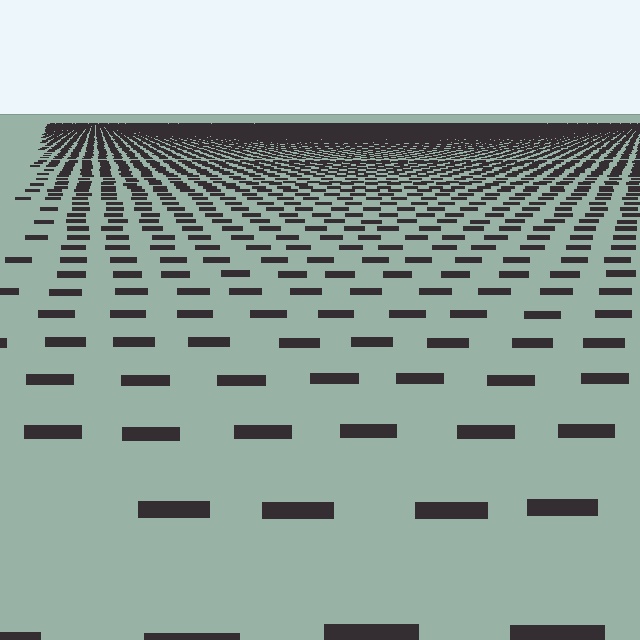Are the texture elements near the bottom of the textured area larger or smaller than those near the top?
Larger. Near the bottom, elements are closer to the viewer and appear at a bigger on-screen size.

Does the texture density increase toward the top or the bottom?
Density increases toward the top.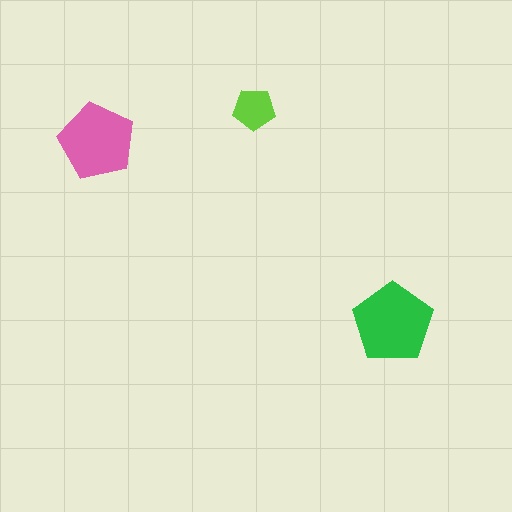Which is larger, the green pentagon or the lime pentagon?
The green one.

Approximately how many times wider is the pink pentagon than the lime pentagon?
About 2 times wider.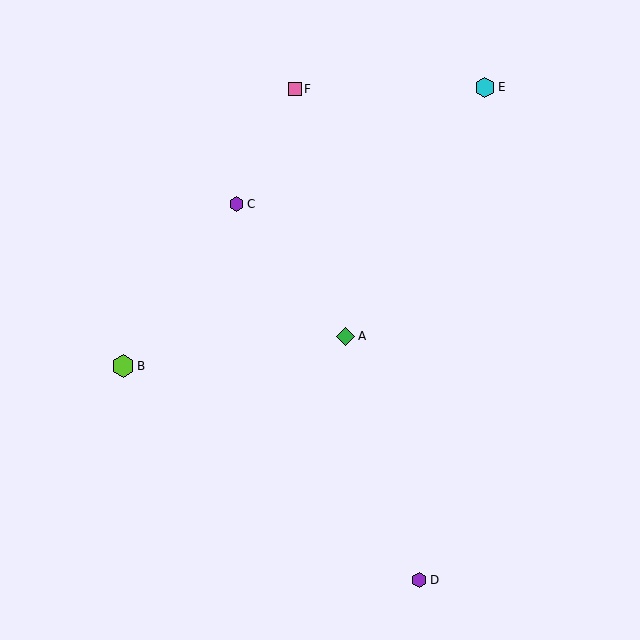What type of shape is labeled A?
Shape A is a green diamond.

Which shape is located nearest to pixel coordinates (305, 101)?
The pink square (labeled F) at (295, 89) is nearest to that location.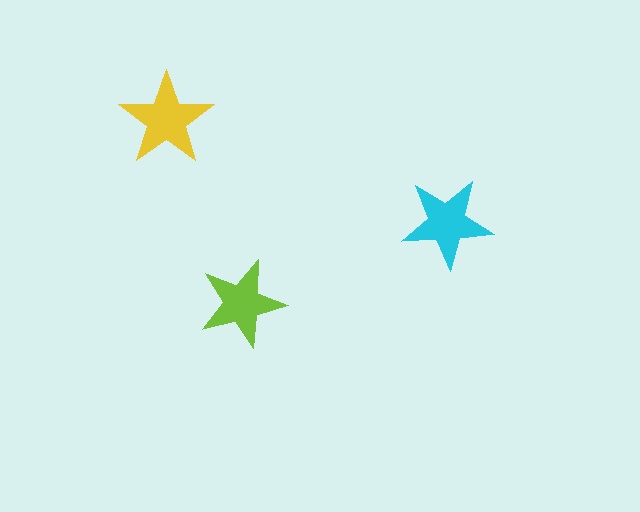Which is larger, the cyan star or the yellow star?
The yellow one.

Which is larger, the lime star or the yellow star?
The yellow one.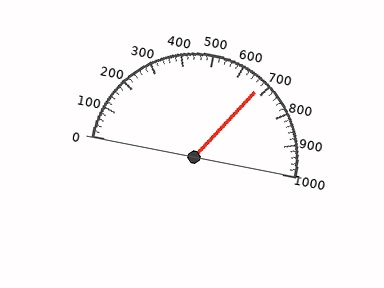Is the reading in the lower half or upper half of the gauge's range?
The reading is in the upper half of the range (0 to 1000).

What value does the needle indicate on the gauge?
The needle indicates approximately 680.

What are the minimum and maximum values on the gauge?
The gauge ranges from 0 to 1000.